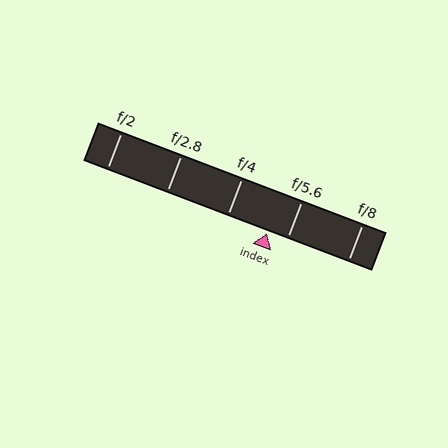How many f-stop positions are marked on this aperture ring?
There are 5 f-stop positions marked.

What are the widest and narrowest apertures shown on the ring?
The widest aperture shown is f/2 and the narrowest is f/8.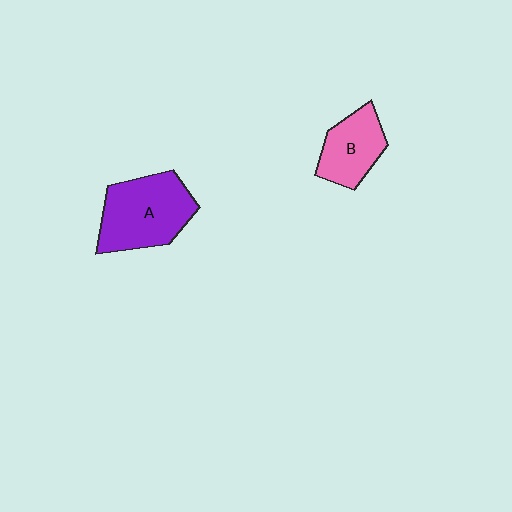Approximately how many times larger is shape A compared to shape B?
Approximately 1.5 times.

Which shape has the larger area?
Shape A (purple).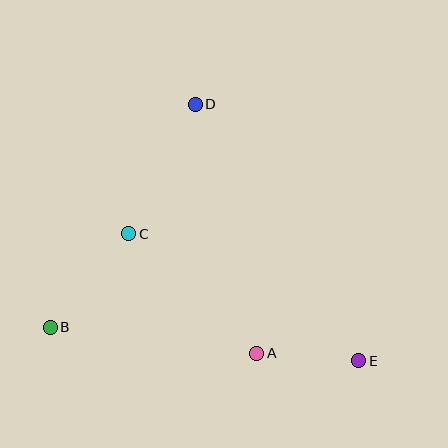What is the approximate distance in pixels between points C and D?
The distance between C and D is approximately 146 pixels.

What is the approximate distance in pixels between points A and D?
The distance between A and D is approximately 257 pixels.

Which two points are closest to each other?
Points A and E are closest to each other.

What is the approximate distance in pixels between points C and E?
The distance between C and E is approximately 263 pixels.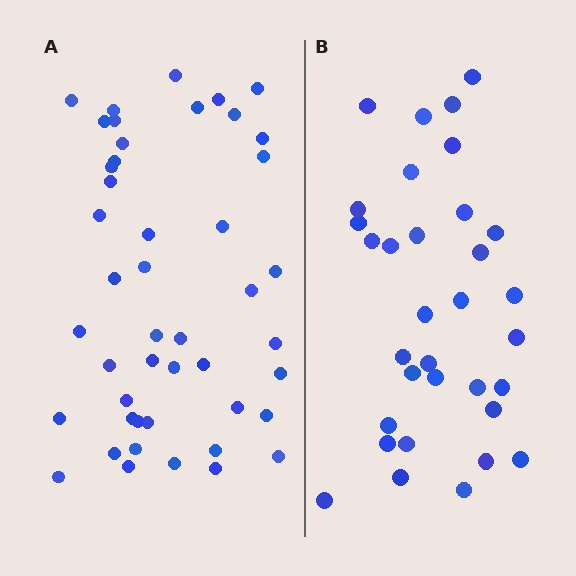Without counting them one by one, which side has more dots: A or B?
Region A (the left region) has more dots.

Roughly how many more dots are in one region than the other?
Region A has approximately 15 more dots than region B.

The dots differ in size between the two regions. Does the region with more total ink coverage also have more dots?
No. Region B has more total ink coverage because its dots are larger, but region A actually contains more individual dots. Total area can be misleading — the number of items is what matters here.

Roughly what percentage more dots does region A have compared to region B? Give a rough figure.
About 40% more.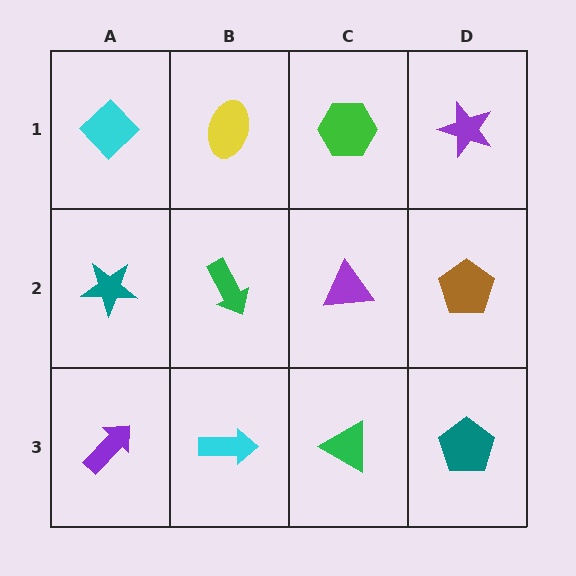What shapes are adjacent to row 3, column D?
A brown pentagon (row 2, column D), a green triangle (row 3, column C).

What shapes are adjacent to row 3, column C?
A purple triangle (row 2, column C), a cyan arrow (row 3, column B), a teal pentagon (row 3, column D).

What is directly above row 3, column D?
A brown pentagon.